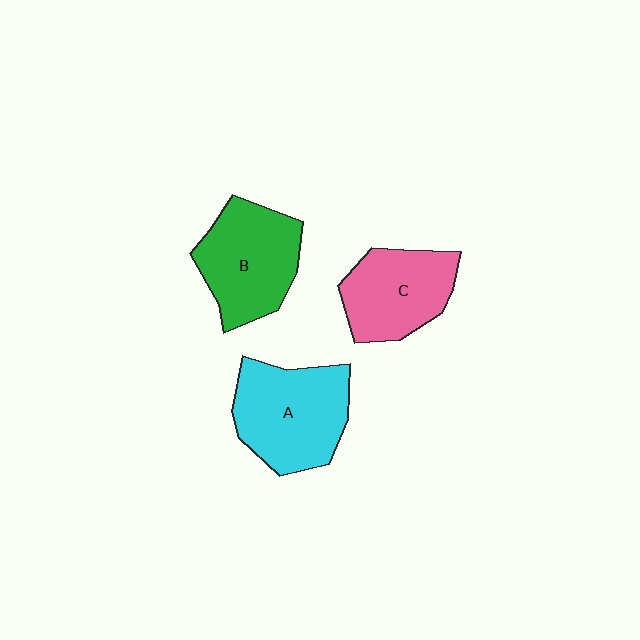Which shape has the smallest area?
Shape C (pink).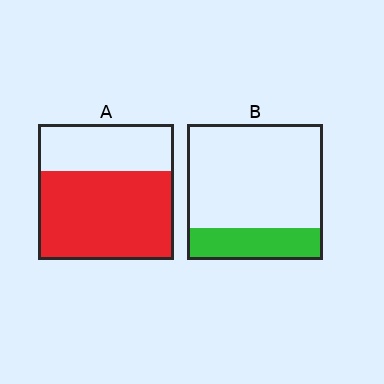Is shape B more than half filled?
No.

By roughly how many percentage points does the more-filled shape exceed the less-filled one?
By roughly 40 percentage points (A over B).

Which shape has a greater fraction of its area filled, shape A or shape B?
Shape A.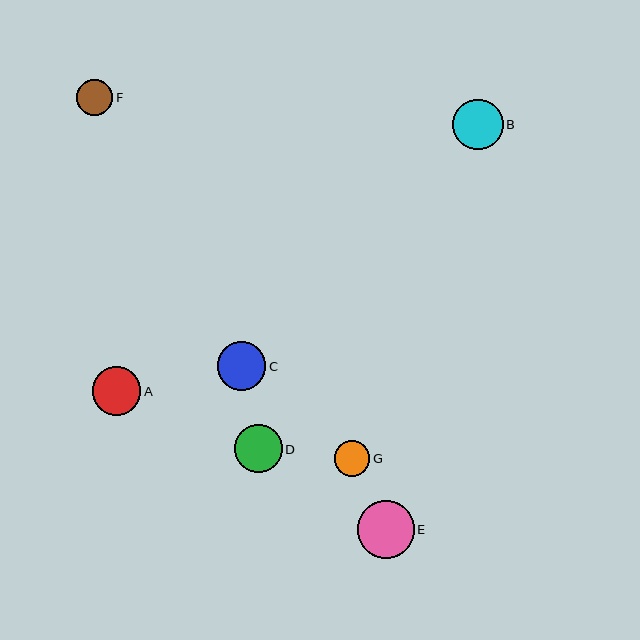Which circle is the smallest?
Circle G is the smallest with a size of approximately 35 pixels.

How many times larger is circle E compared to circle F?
Circle E is approximately 1.6 times the size of circle F.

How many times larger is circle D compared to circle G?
Circle D is approximately 1.4 times the size of circle G.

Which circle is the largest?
Circle E is the largest with a size of approximately 57 pixels.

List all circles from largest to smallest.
From largest to smallest: E, B, C, A, D, F, G.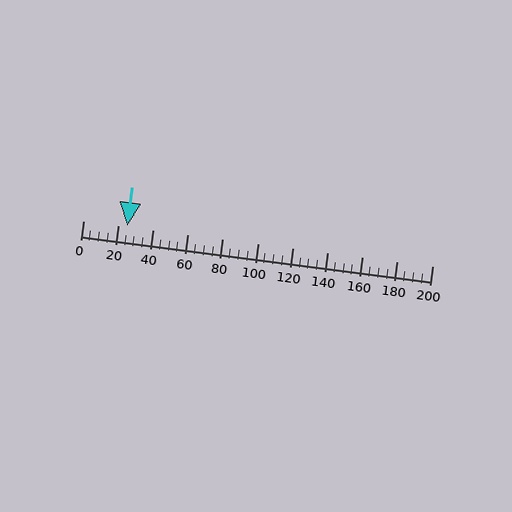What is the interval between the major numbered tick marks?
The major tick marks are spaced 20 units apart.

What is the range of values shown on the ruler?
The ruler shows values from 0 to 200.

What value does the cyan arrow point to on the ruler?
The cyan arrow points to approximately 25.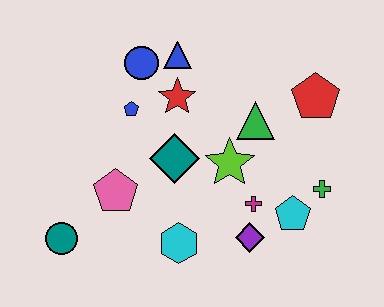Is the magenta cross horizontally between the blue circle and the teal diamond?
No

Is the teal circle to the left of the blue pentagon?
Yes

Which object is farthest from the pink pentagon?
The red pentagon is farthest from the pink pentagon.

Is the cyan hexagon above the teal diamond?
No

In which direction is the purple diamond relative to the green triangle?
The purple diamond is below the green triangle.